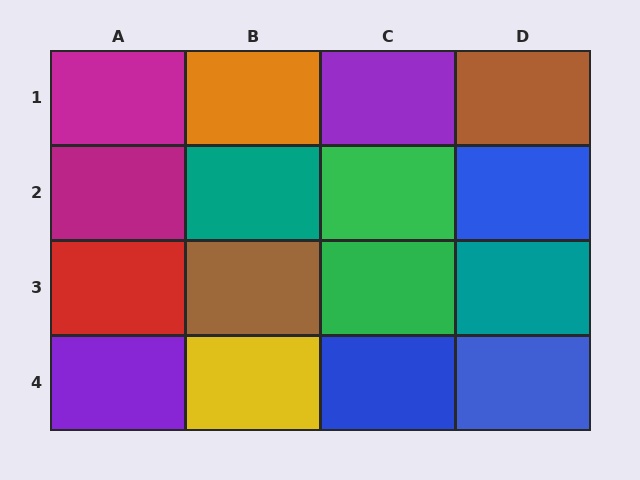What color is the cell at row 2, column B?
Teal.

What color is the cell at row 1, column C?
Purple.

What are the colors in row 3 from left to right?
Red, brown, green, teal.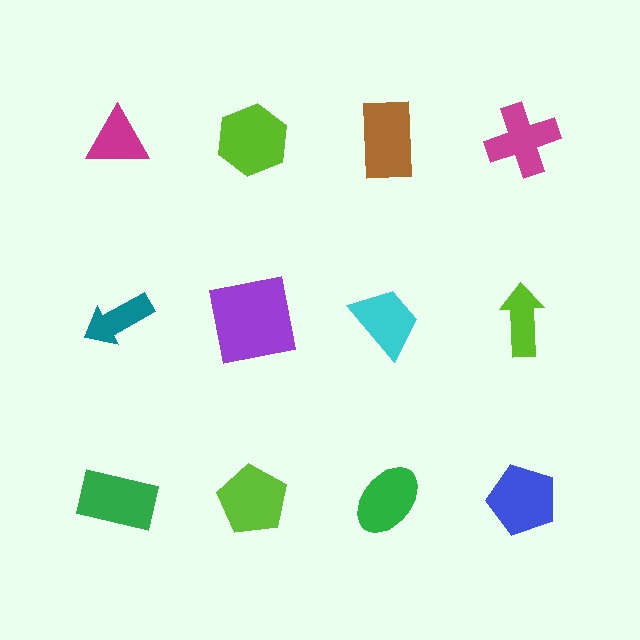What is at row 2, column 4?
A lime arrow.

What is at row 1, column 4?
A magenta cross.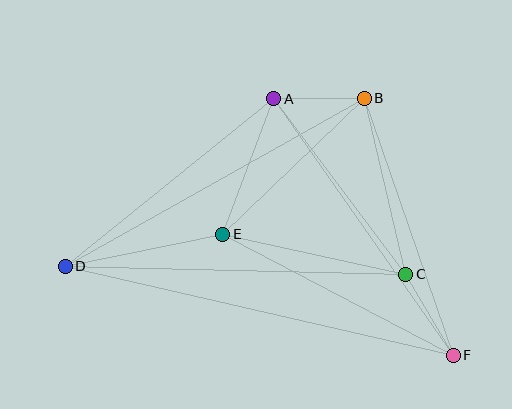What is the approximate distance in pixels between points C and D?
The distance between C and D is approximately 340 pixels.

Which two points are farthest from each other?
Points D and F are farthest from each other.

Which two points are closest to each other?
Points A and B are closest to each other.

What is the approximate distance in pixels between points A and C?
The distance between A and C is approximately 220 pixels.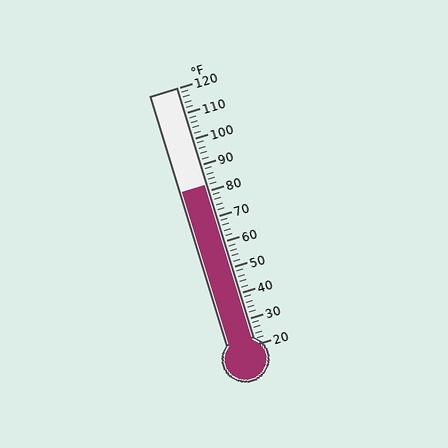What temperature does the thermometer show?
The thermometer shows approximately 82°F.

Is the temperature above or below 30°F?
The temperature is above 30°F.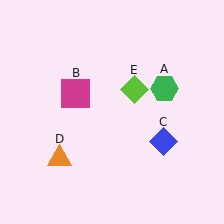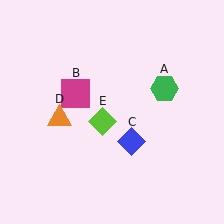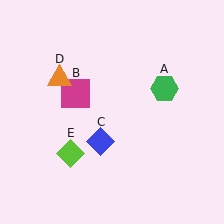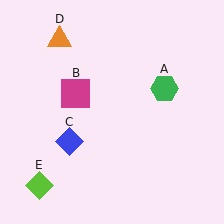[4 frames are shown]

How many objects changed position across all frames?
3 objects changed position: blue diamond (object C), orange triangle (object D), lime diamond (object E).